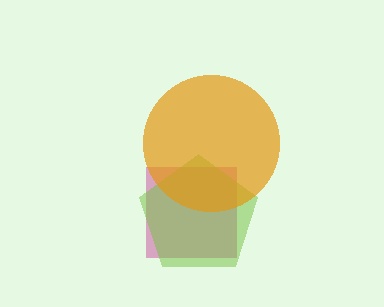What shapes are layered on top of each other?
The layered shapes are: a magenta square, a lime pentagon, an orange circle.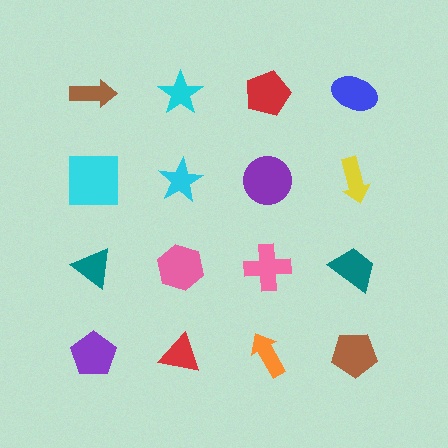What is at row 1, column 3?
A red pentagon.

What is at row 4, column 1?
A purple pentagon.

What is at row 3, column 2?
A pink hexagon.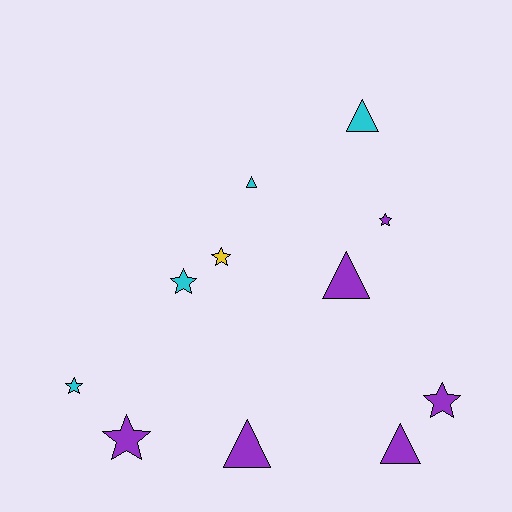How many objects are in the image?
There are 11 objects.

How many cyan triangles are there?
There are 2 cyan triangles.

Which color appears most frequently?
Purple, with 6 objects.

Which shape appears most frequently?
Star, with 6 objects.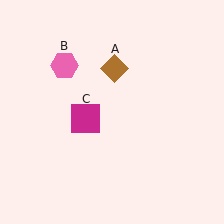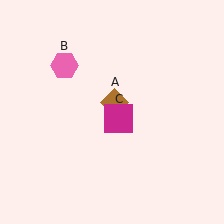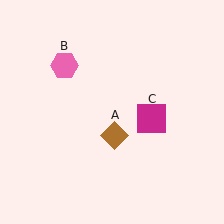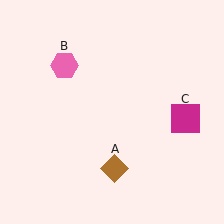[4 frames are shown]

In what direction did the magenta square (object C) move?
The magenta square (object C) moved right.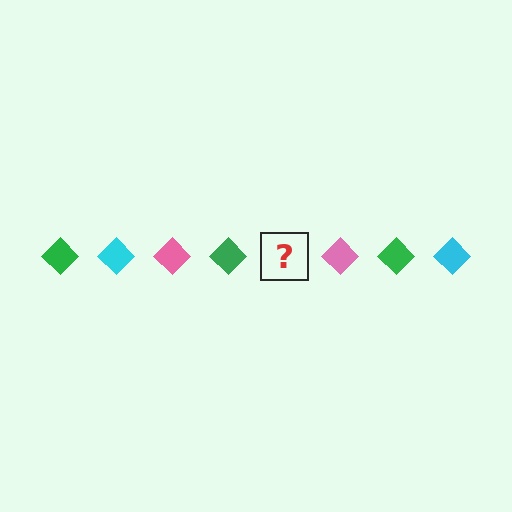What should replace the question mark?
The question mark should be replaced with a cyan diamond.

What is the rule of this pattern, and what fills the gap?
The rule is that the pattern cycles through green, cyan, pink diamonds. The gap should be filled with a cyan diamond.